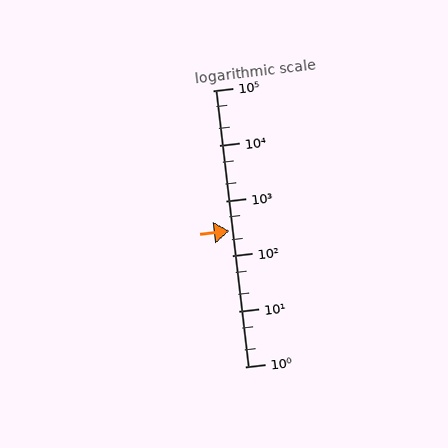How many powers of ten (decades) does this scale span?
The scale spans 5 decades, from 1 to 100000.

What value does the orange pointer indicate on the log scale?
The pointer indicates approximately 290.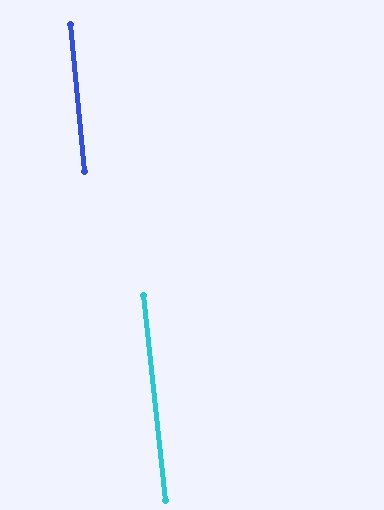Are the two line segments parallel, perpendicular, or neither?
Parallel — their directions differ by only 0.8°.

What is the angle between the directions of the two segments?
Approximately 1 degree.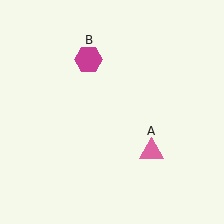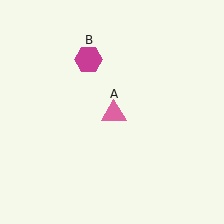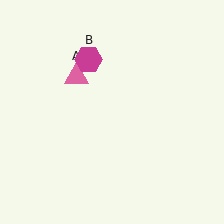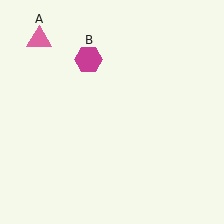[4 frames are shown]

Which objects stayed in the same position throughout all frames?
Magenta hexagon (object B) remained stationary.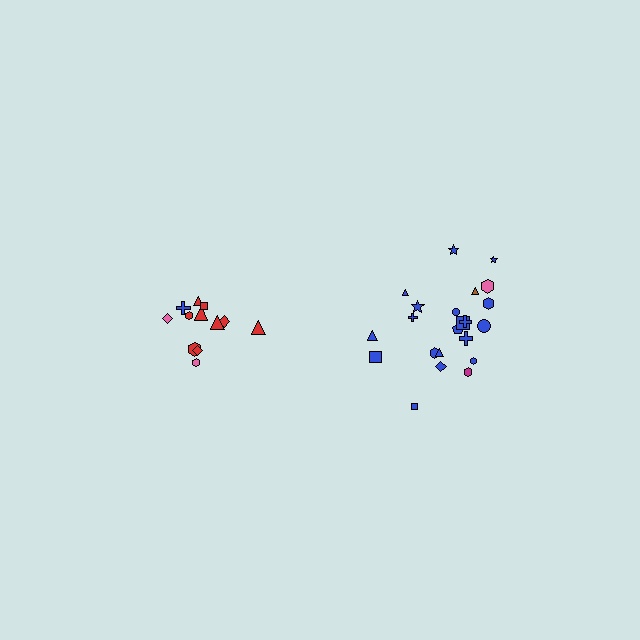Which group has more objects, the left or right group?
The right group.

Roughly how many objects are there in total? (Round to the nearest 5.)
Roughly 35 objects in total.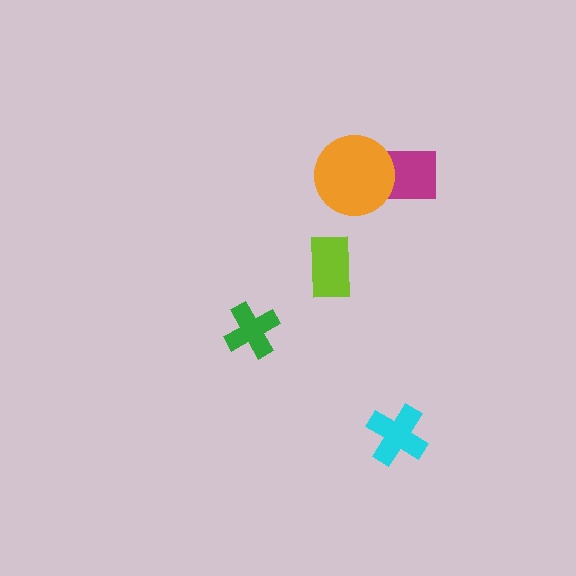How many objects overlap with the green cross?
0 objects overlap with the green cross.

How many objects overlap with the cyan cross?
0 objects overlap with the cyan cross.